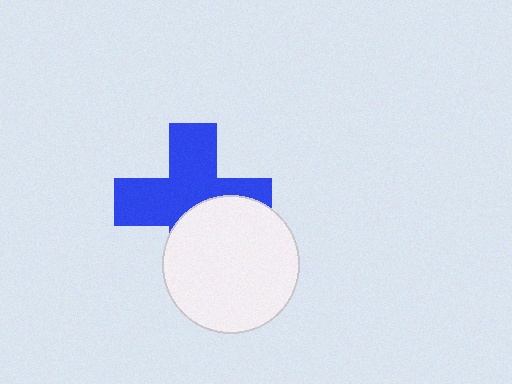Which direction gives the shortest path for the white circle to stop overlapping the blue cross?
Moving down gives the shortest separation.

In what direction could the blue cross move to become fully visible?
The blue cross could move up. That would shift it out from behind the white circle entirely.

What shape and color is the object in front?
The object in front is a white circle.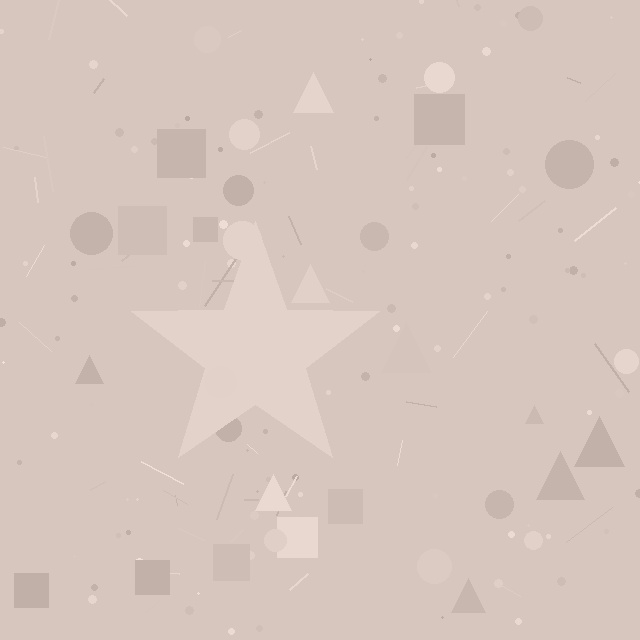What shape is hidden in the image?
A star is hidden in the image.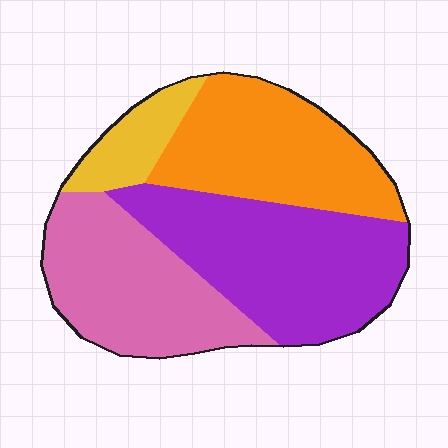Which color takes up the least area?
Yellow, at roughly 10%.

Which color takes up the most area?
Purple, at roughly 35%.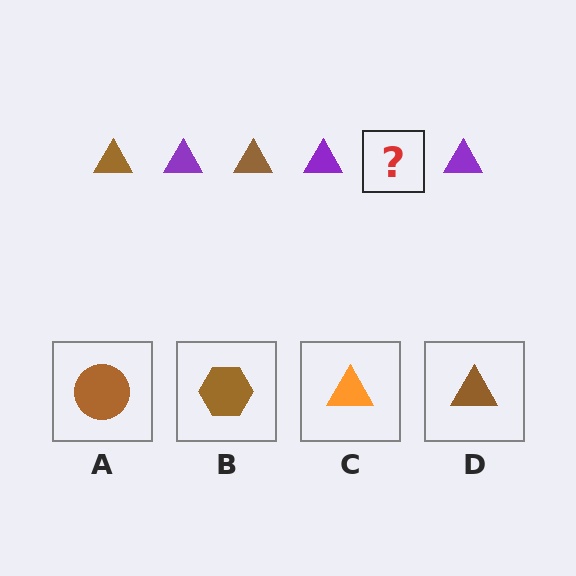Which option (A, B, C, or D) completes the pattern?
D.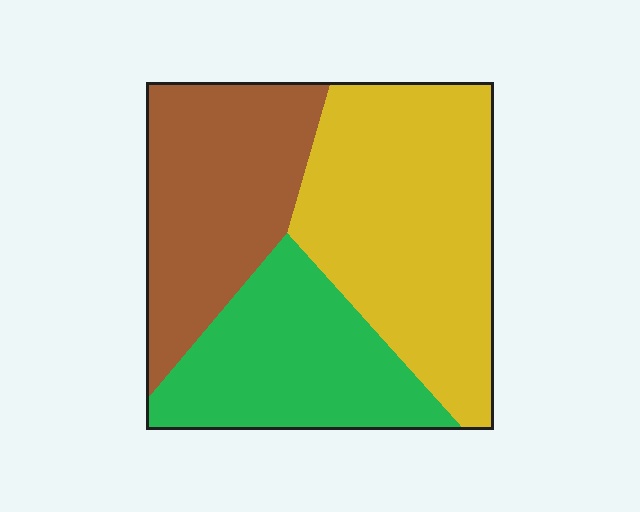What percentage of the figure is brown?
Brown takes up about one third (1/3) of the figure.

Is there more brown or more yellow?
Yellow.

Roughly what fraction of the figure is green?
Green covers about 30% of the figure.